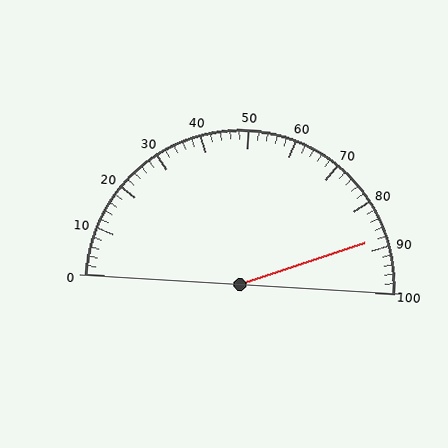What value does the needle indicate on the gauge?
The needle indicates approximately 88.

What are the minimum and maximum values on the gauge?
The gauge ranges from 0 to 100.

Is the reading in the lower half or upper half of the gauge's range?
The reading is in the upper half of the range (0 to 100).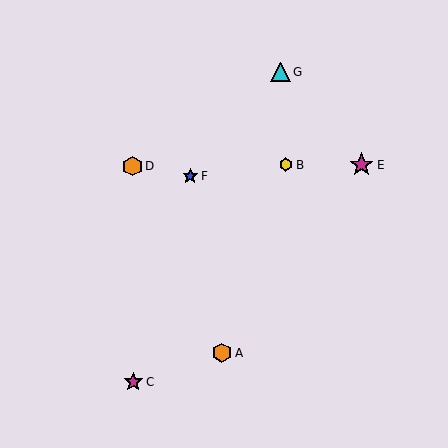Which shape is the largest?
The magenta star (labeled E) is the largest.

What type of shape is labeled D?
Shape D is an orange hexagon.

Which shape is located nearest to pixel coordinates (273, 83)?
The cyan triangle (labeled G) at (281, 72) is nearest to that location.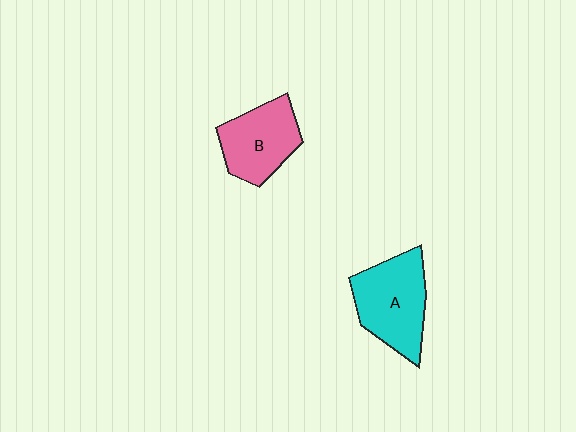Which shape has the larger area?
Shape A (cyan).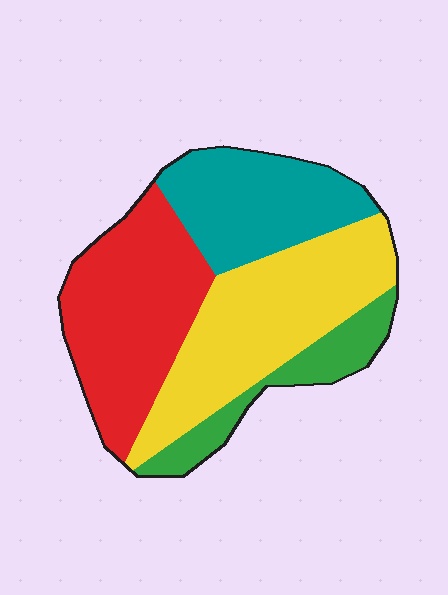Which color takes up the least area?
Green, at roughly 10%.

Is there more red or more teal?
Red.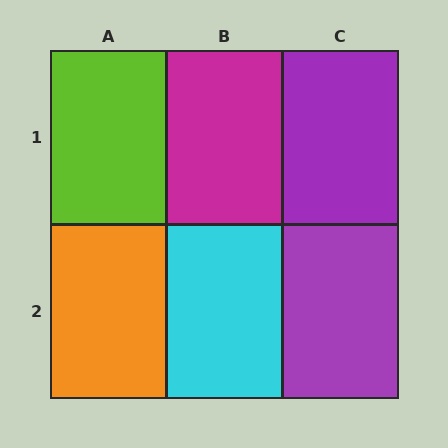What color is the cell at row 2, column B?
Cyan.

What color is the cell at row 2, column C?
Purple.